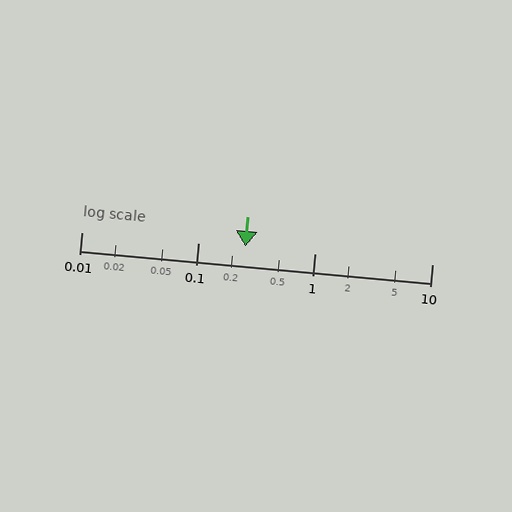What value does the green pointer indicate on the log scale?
The pointer indicates approximately 0.25.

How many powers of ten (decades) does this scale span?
The scale spans 3 decades, from 0.01 to 10.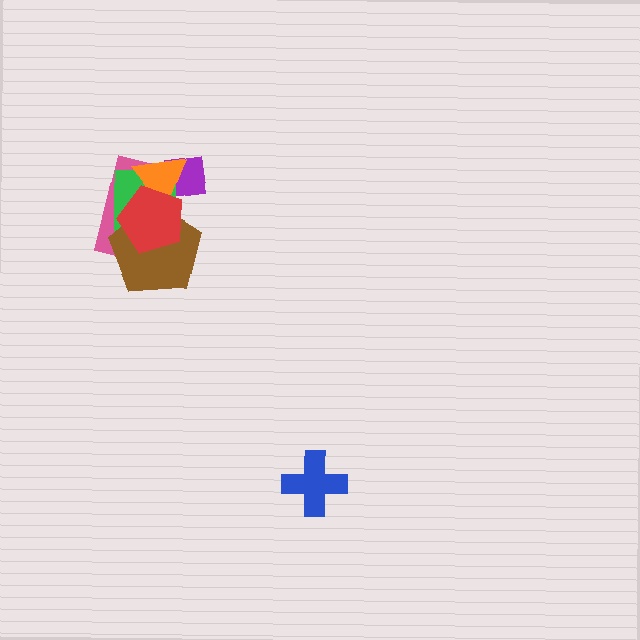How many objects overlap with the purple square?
4 objects overlap with the purple square.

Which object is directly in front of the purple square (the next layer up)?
The pink rectangle is directly in front of the purple square.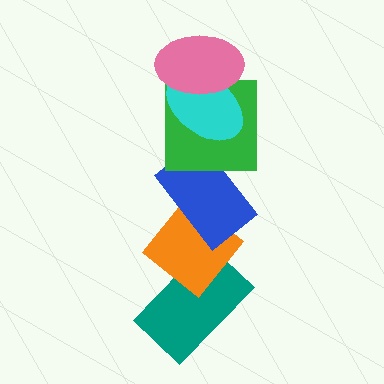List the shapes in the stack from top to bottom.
From top to bottom: the pink ellipse, the cyan ellipse, the green square, the blue rectangle, the orange diamond, the teal rectangle.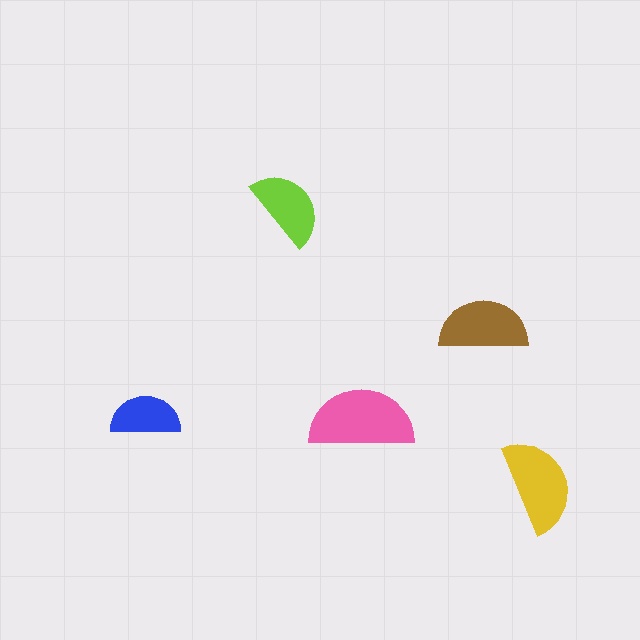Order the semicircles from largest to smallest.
the pink one, the yellow one, the brown one, the lime one, the blue one.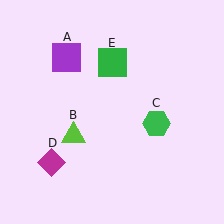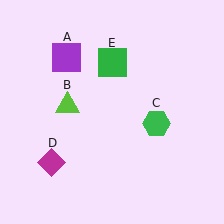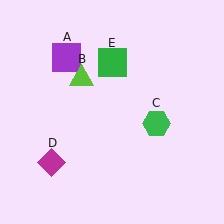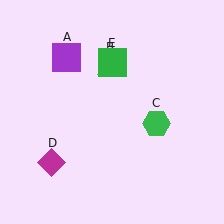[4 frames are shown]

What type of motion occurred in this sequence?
The lime triangle (object B) rotated clockwise around the center of the scene.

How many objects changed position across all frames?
1 object changed position: lime triangle (object B).